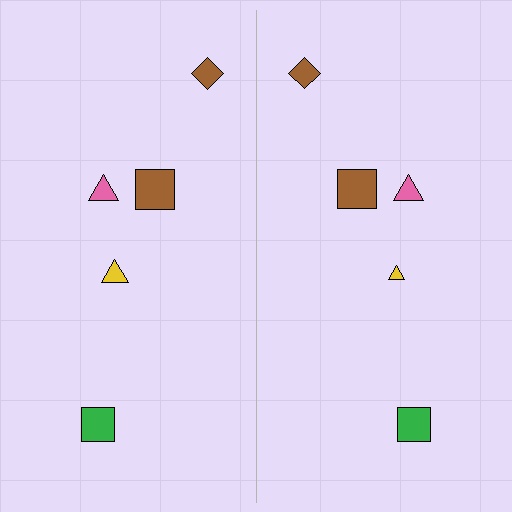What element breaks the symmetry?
The yellow triangle on the right side has a different size than its mirror counterpart.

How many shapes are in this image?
There are 10 shapes in this image.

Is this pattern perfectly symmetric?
No, the pattern is not perfectly symmetric. The yellow triangle on the right side has a different size than its mirror counterpart.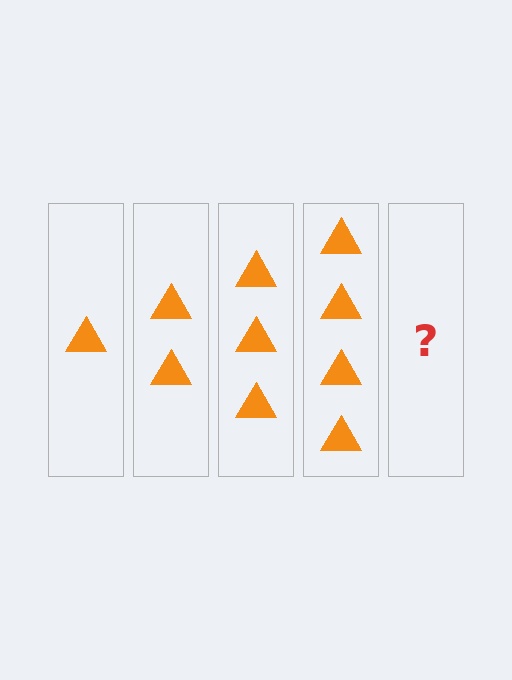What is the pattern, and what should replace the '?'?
The pattern is that each step adds one more triangle. The '?' should be 5 triangles.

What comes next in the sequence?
The next element should be 5 triangles.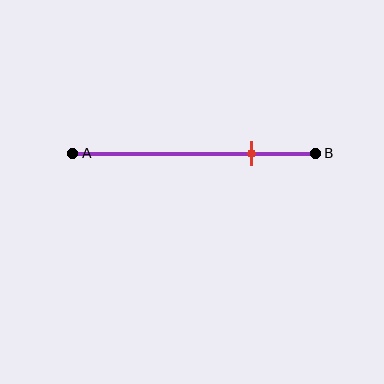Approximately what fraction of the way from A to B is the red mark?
The red mark is approximately 75% of the way from A to B.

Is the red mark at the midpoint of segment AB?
No, the mark is at about 75% from A, not at the 50% midpoint.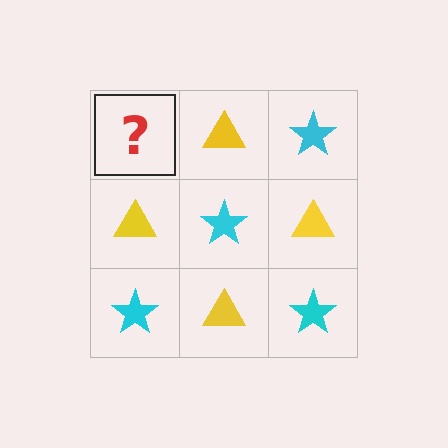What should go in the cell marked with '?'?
The missing cell should contain a cyan star.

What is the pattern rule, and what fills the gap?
The rule is that it alternates cyan star and yellow triangle in a checkerboard pattern. The gap should be filled with a cyan star.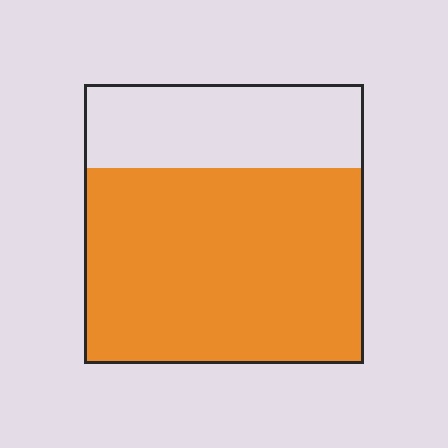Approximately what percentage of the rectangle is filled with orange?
Approximately 70%.